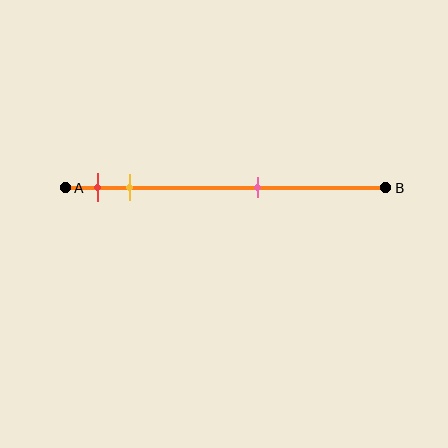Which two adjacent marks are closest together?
The red and yellow marks are the closest adjacent pair.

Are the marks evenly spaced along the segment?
No, the marks are not evenly spaced.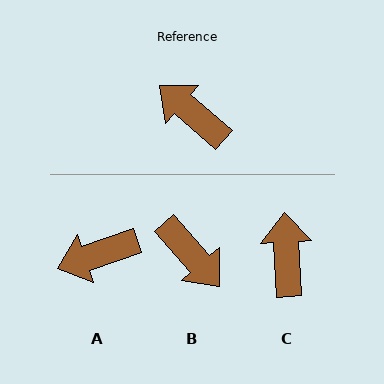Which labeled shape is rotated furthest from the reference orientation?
B, about 172 degrees away.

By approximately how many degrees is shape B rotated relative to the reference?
Approximately 172 degrees counter-clockwise.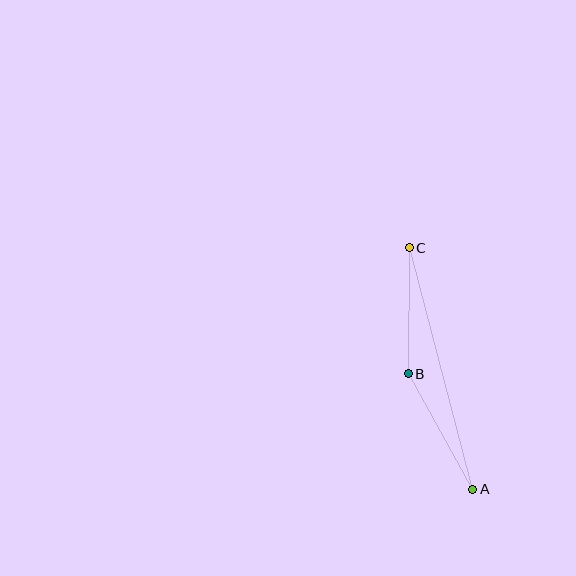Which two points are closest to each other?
Points B and C are closest to each other.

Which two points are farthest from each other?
Points A and C are farthest from each other.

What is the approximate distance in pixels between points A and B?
The distance between A and B is approximately 132 pixels.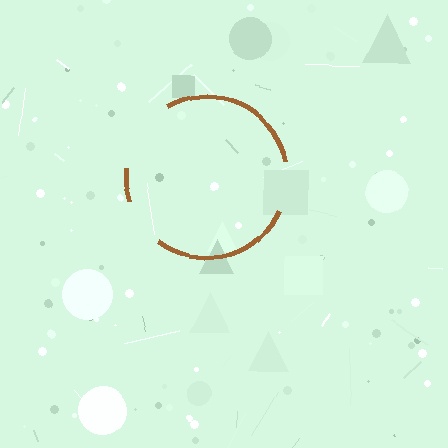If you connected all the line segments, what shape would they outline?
They would outline a circle.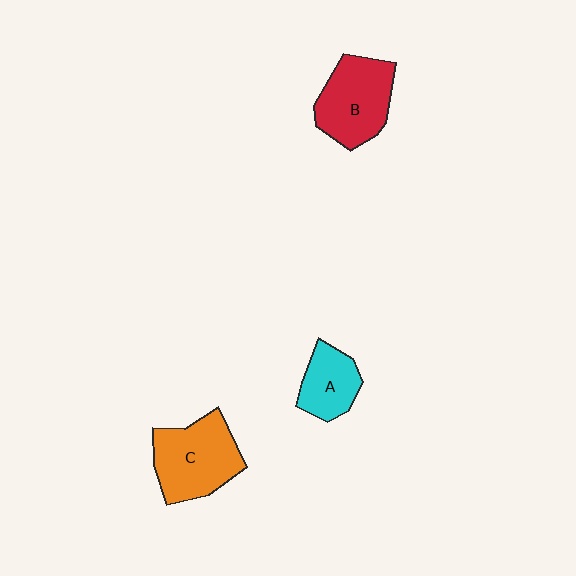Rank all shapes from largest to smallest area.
From largest to smallest: C (orange), B (red), A (cyan).